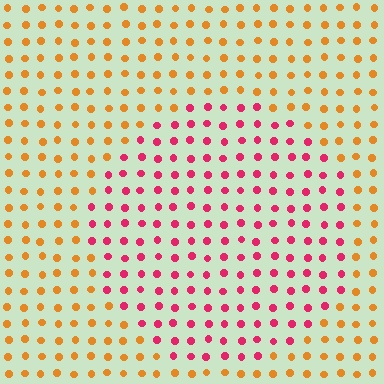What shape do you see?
I see a circle.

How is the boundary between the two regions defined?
The boundary is defined purely by a slight shift in hue (about 53 degrees). Spacing, size, and orientation are identical on both sides.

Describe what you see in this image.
The image is filled with small orange elements in a uniform arrangement. A circle-shaped region is visible where the elements are tinted to a slightly different hue, forming a subtle color boundary.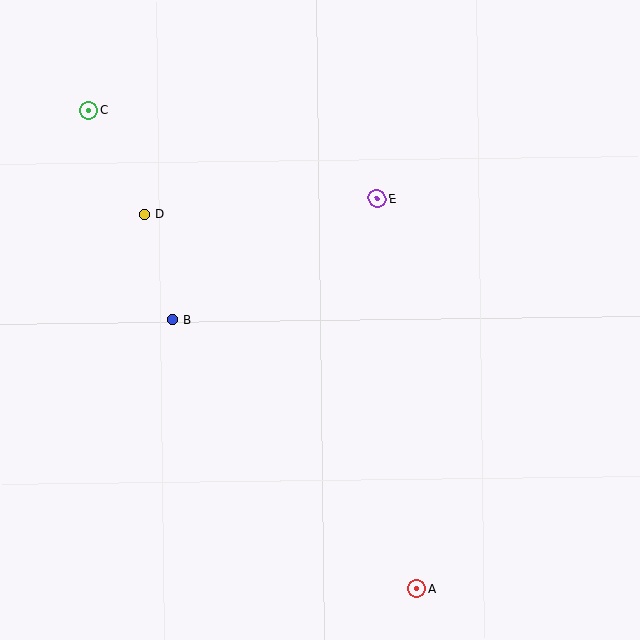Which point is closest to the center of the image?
Point E at (377, 199) is closest to the center.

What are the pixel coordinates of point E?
Point E is at (377, 199).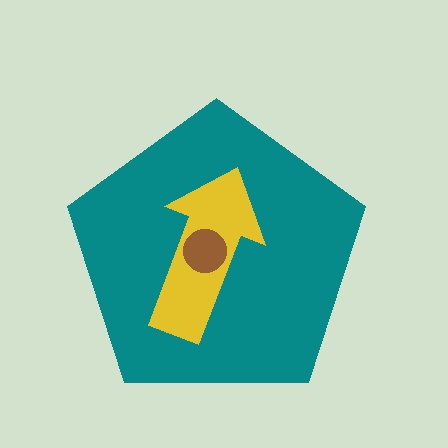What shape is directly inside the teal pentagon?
The yellow arrow.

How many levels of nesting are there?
3.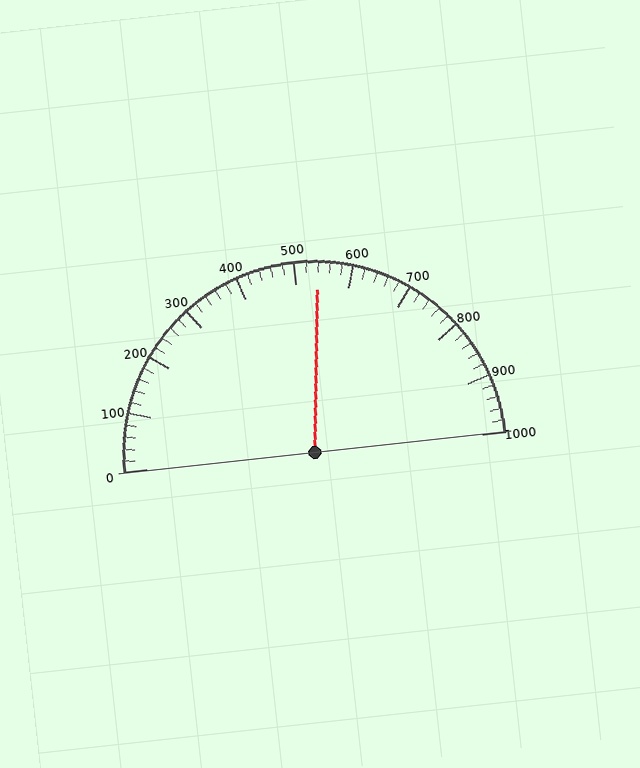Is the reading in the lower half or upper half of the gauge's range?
The reading is in the upper half of the range (0 to 1000).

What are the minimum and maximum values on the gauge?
The gauge ranges from 0 to 1000.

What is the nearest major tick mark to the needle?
The nearest major tick mark is 500.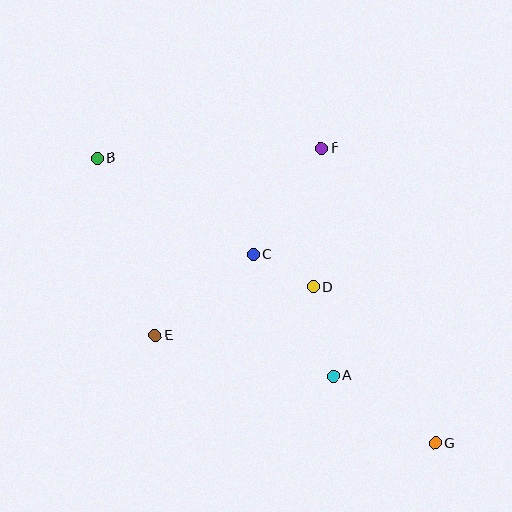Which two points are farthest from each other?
Points B and G are farthest from each other.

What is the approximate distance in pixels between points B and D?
The distance between B and D is approximately 252 pixels.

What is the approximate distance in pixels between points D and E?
The distance between D and E is approximately 166 pixels.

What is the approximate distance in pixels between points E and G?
The distance between E and G is approximately 300 pixels.